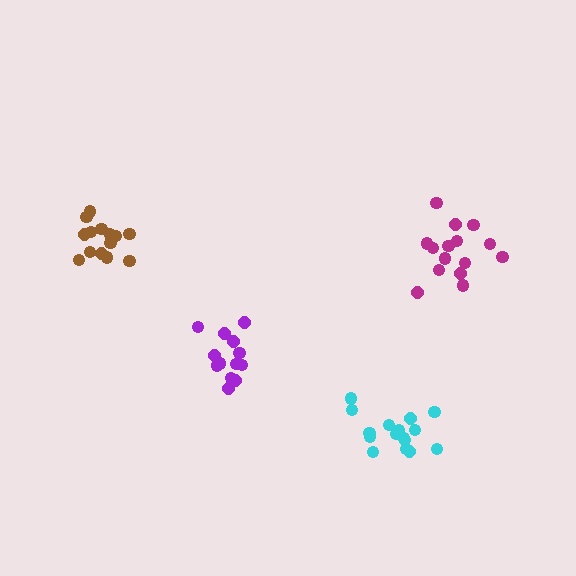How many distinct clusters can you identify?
There are 4 distinct clusters.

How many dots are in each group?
Group 1: 13 dots, Group 2: 15 dots, Group 3: 16 dots, Group 4: 14 dots (58 total).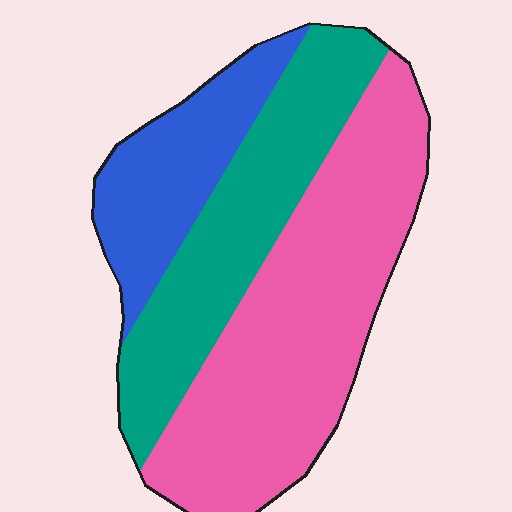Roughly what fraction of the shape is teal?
Teal covers 31% of the shape.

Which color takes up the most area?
Pink, at roughly 50%.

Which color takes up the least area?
Blue, at roughly 20%.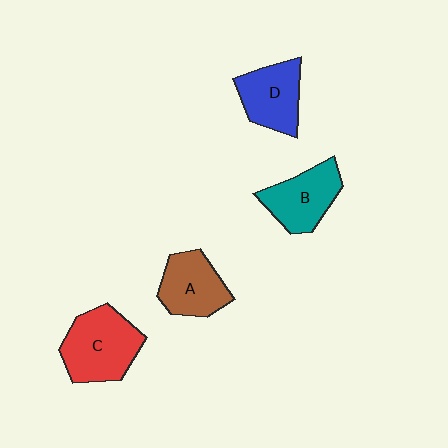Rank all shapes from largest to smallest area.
From largest to smallest: C (red), B (teal), D (blue), A (brown).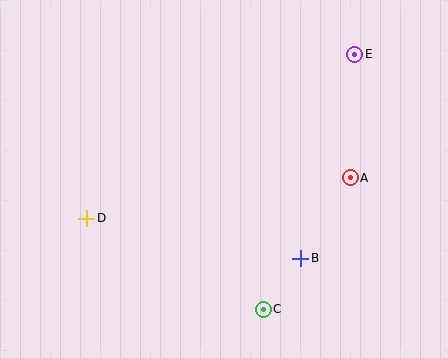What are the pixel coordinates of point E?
Point E is at (355, 54).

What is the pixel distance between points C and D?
The distance between C and D is 198 pixels.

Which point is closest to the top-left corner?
Point D is closest to the top-left corner.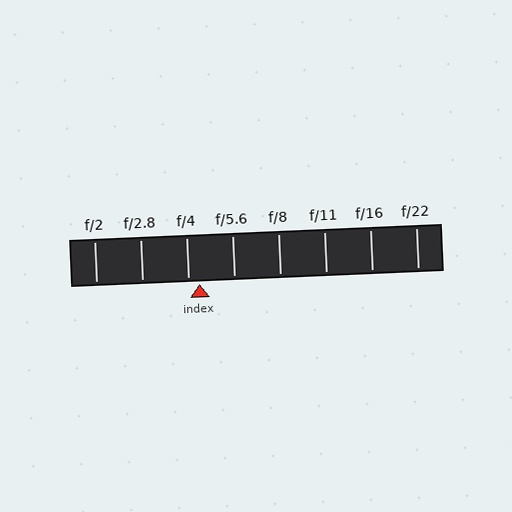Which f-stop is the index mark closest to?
The index mark is closest to f/4.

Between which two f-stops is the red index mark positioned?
The index mark is between f/4 and f/5.6.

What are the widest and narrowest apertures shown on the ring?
The widest aperture shown is f/2 and the narrowest is f/22.